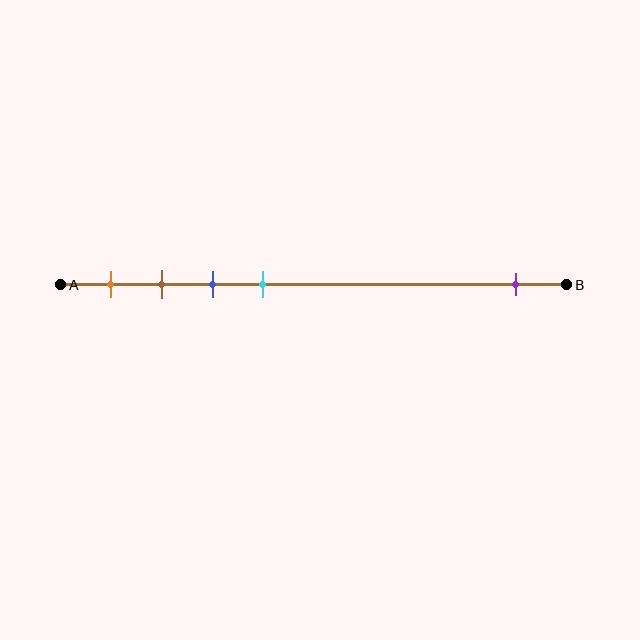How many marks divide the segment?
There are 5 marks dividing the segment.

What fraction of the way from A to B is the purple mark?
The purple mark is approximately 90% (0.9) of the way from A to B.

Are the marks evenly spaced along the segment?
No, the marks are not evenly spaced.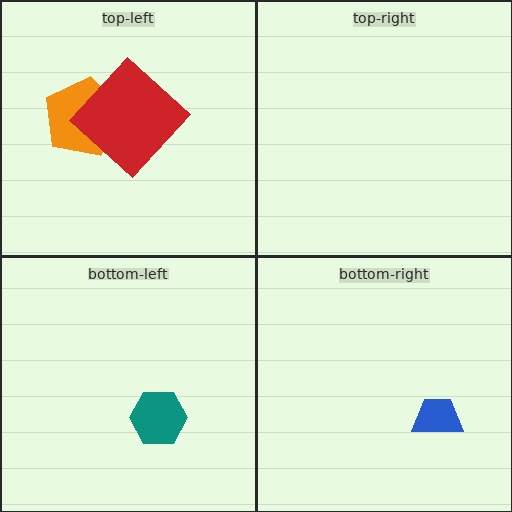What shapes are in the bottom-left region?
The teal hexagon.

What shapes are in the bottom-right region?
The blue trapezoid.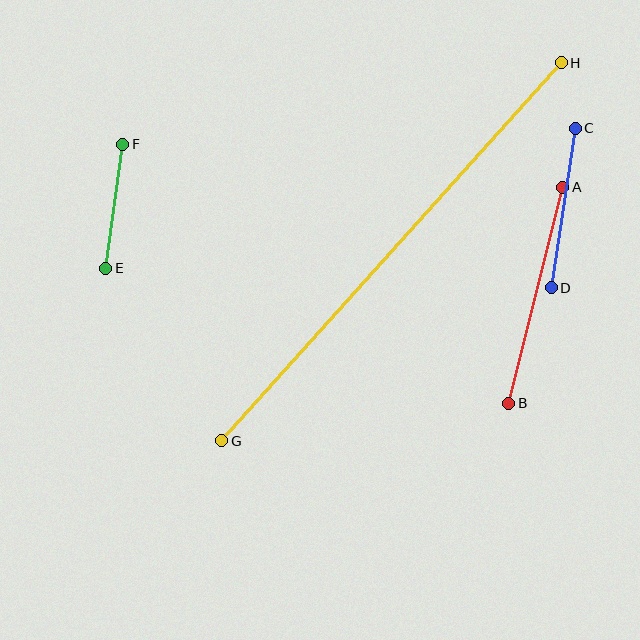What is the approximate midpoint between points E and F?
The midpoint is at approximately (114, 206) pixels.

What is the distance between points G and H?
The distance is approximately 508 pixels.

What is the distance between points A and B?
The distance is approximately 223 pixels.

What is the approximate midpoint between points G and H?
The midpoint is at approximately (391, 252) pixels.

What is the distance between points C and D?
The distance is approximately 161 pixels.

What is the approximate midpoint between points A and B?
The midpoint is at approximately (536, 295) pixels.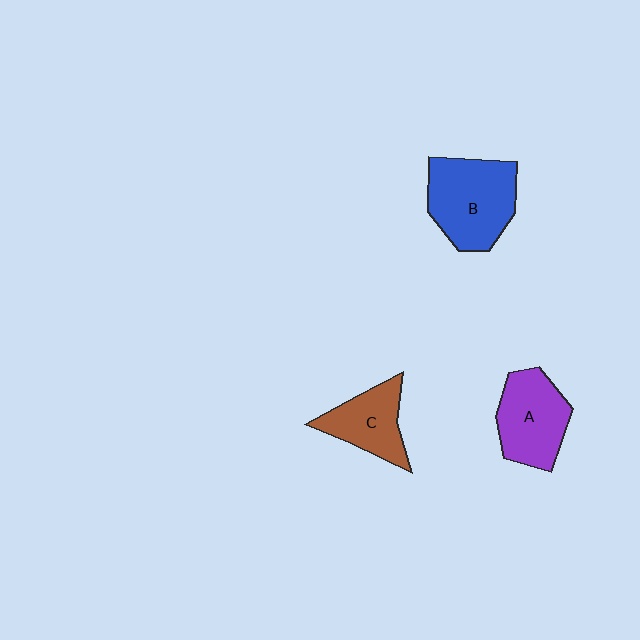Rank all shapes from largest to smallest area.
From largest to smallest: B (blue), A (purple), C (brown).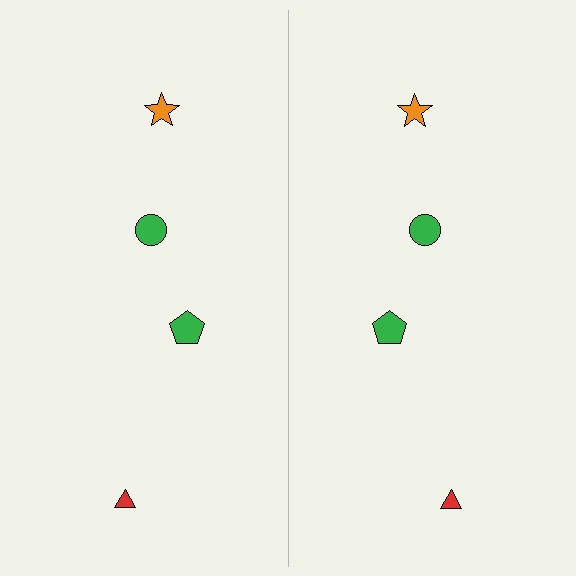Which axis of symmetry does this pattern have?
The pattern has a vertical axis of symmetry running through the center of the image.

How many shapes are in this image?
There are 8 shapes in this image.